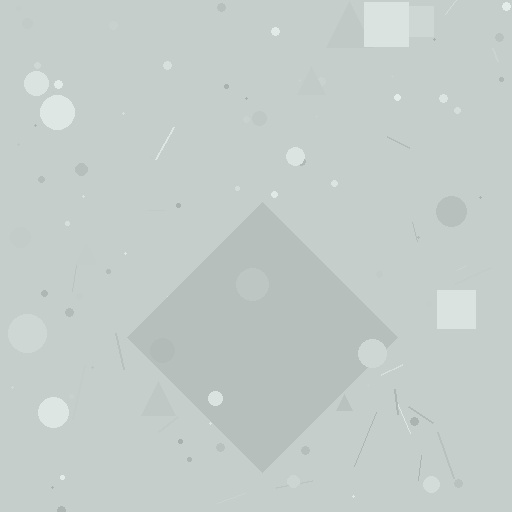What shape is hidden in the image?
A diamond is hidden in the image.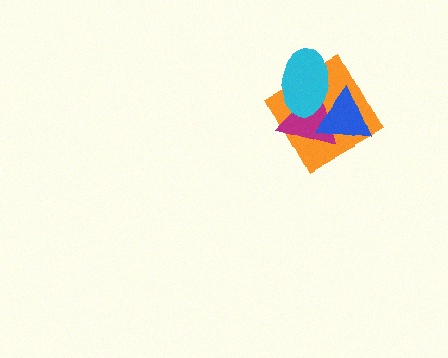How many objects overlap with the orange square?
3 objects overlap with the orange square.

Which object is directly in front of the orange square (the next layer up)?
The magenta triangle is directly in front of the orange square.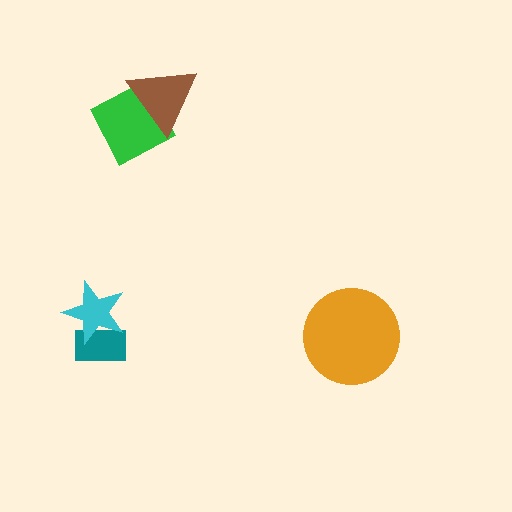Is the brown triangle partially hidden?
No, no other shape covers it.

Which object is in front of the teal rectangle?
The cyan star is in front of the teal rectangle.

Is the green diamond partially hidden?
Yes, it is partially covered by another shape.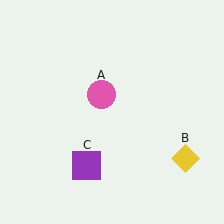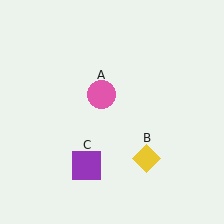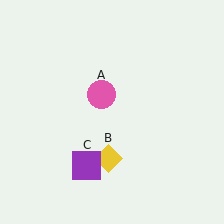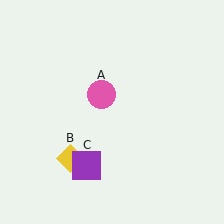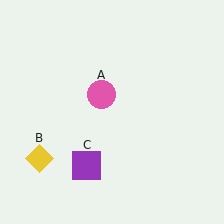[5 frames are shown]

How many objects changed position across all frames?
1 object changed position: yellow diamond (object B).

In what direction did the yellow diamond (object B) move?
The yellow diamond (object B) moved left.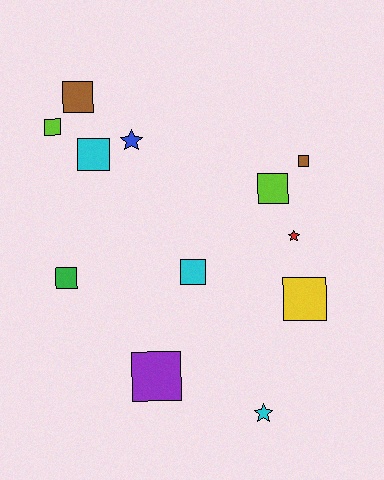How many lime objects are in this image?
There are 2 lime objects.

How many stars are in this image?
There are 3 stars.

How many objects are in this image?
There are 12 objects.